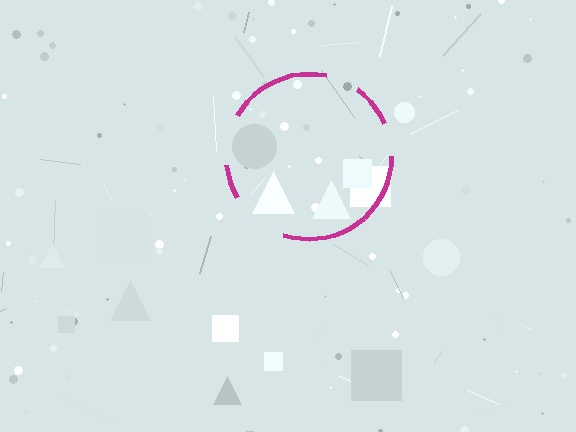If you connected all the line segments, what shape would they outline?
They would outline a circle.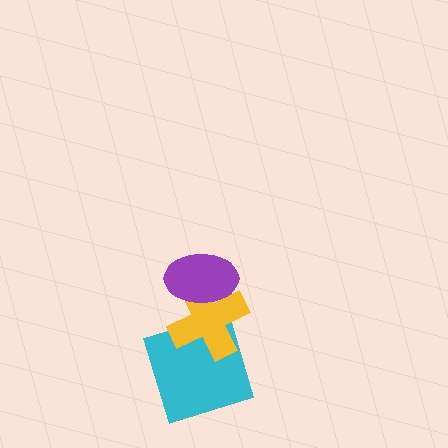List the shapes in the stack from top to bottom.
From top to bottom: the purple ellipse, the yellow cross, the cyan square.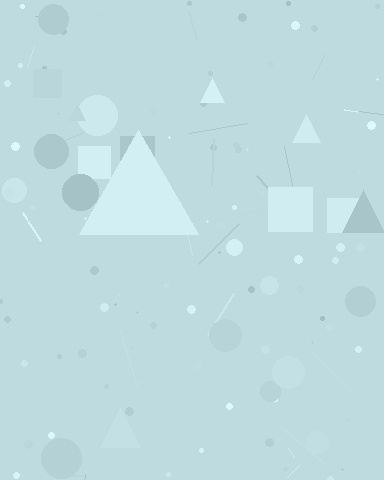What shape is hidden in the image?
A triangle is hidden in the image.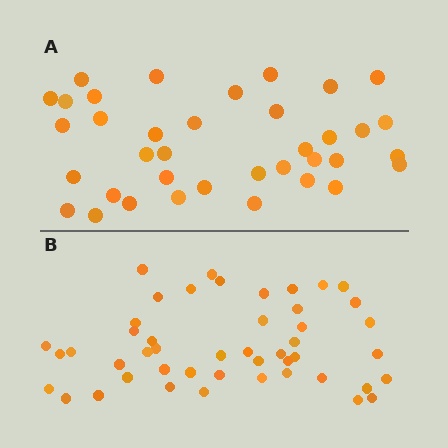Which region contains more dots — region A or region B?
Region B (the bottom region) has more dots.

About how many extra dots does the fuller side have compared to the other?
Region B has roughly 10 or so more dots than region A.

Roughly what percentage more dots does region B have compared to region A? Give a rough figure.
About 25% more.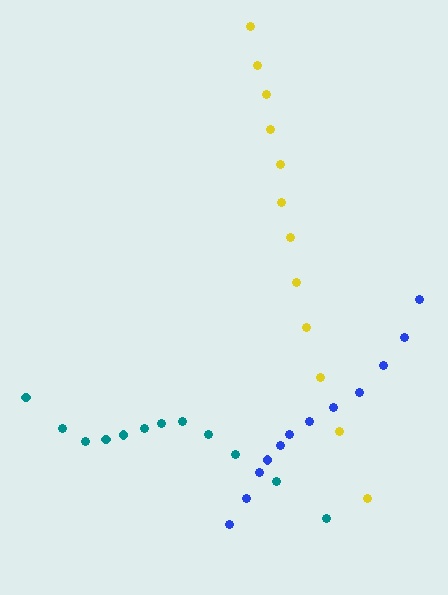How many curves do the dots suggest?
There are 3 distinct paths.